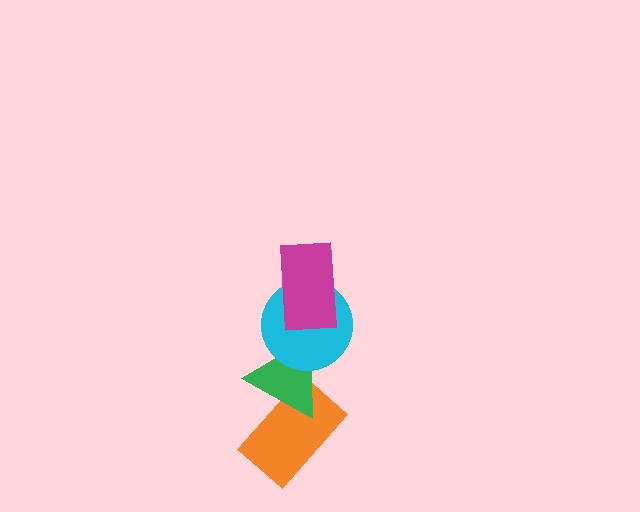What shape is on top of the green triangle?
The cyan circle is on top of the green triangle.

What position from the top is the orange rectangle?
The orange rectangle is 4th from the top.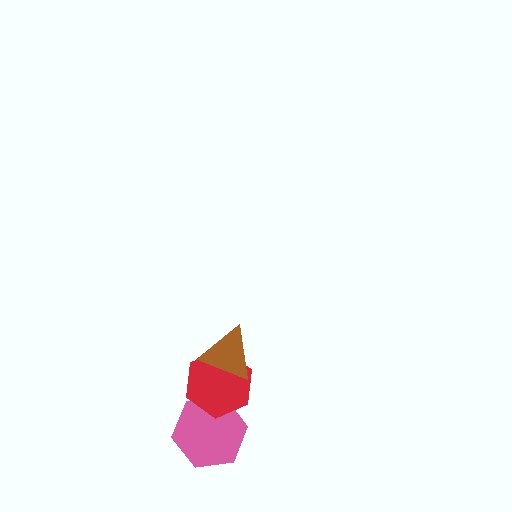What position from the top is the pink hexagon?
The pink hexagon is 3rd from the top.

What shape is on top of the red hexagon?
The brown triangle is on top of the red hexagon.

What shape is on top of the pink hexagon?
The red hexagon is on top of the pink hexagon.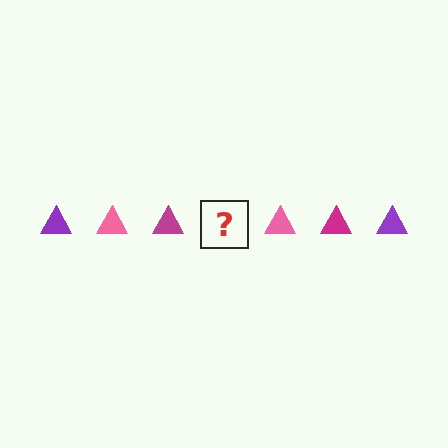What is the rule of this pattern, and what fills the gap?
The rule is that the pattern cycles through purple, pink, magenta triangles. The gap should be filled with a purple triangle.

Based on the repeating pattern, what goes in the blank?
The blank should be a purple triangle.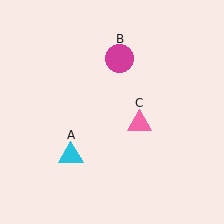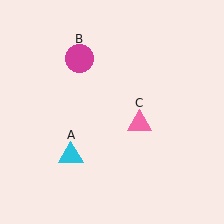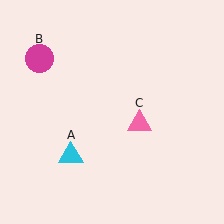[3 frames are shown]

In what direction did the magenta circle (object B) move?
The magenta circle (object B) moved left.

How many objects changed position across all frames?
1 object changed position: magenta circle (object B).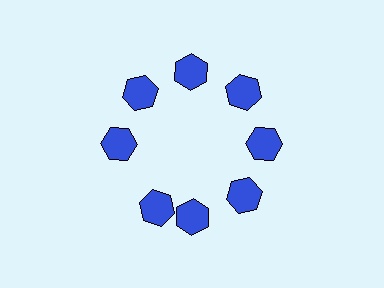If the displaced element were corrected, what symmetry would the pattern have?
It would have 8-fold rotational symmetry — the pattern would map onto itself every 45 degrees.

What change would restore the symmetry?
The symmetry would be restored by rotating it back into even spacing with its neighbors so that all 8 hexagons sit at equal angles and equal distance from the center.